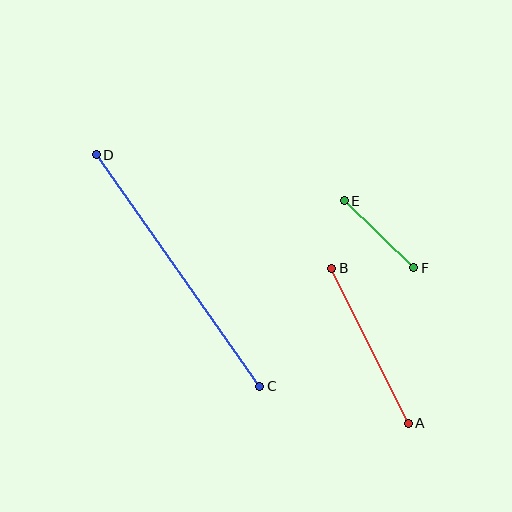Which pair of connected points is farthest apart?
Points C and D are farthest apart.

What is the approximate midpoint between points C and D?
The midpoint is at approximately (178, 270) pixels.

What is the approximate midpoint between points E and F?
The midpoint is at approximately (379, 234) pixels.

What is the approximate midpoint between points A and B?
The midpoint is at approximately (370, 346) pixels.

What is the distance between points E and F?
The distance is approximately 96 pixels.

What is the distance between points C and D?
The distance is approximately 283 pixels.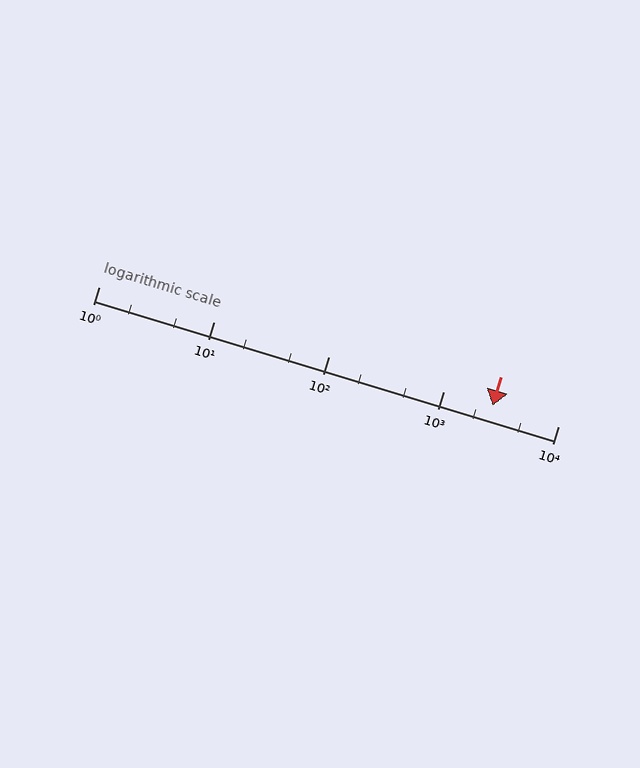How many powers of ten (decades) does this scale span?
The scale spans 4 decades, from 1 to 10000.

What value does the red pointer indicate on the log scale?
The pointer indicates approximately 2700.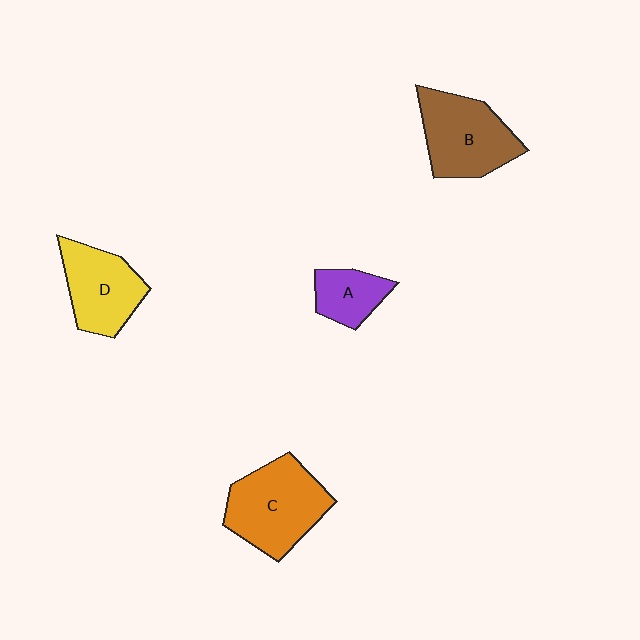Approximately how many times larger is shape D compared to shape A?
Approximately 1.7 times.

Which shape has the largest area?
Shape C (orange).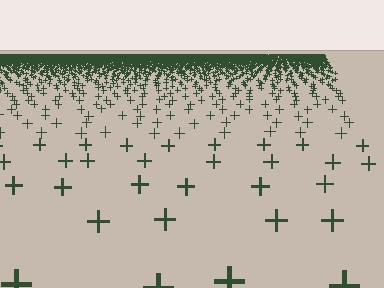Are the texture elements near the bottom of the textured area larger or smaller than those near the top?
Larger. Near the bottom, elements are closer to the viewer and appear at a bigger on-screen size.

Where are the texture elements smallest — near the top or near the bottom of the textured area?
Near the top.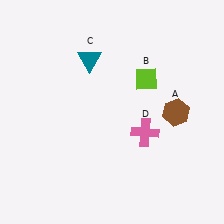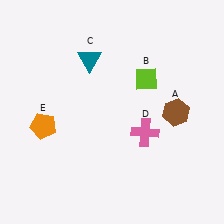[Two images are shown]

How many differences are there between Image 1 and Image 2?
There is 1 difference between the two images.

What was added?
An orange pentagon (E) was added in Image 2.